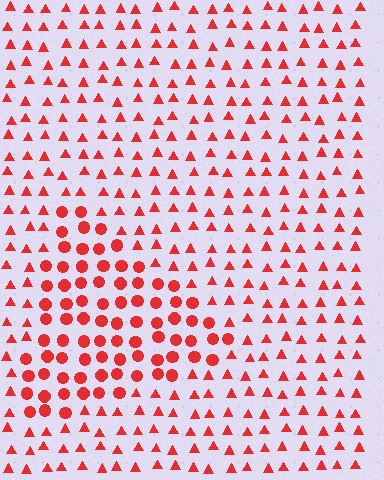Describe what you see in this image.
The image is filled with small red elements arranged in a uniform grid. A triangle-shaped region contains circles, while the surrounding area contains triangles. The boundary is defined purely by the change in element shape.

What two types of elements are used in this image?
The image uses circles inside the triangle region and triangles outside it.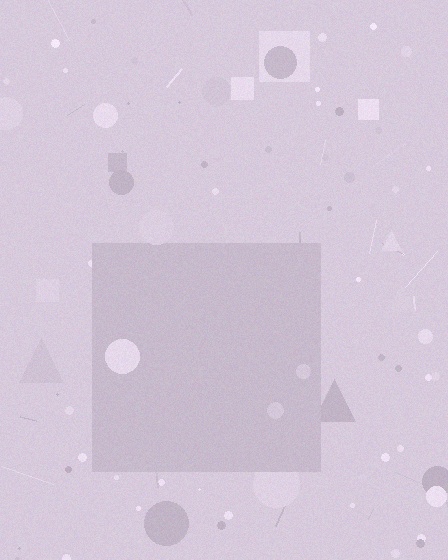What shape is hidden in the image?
A square is hidden in the image.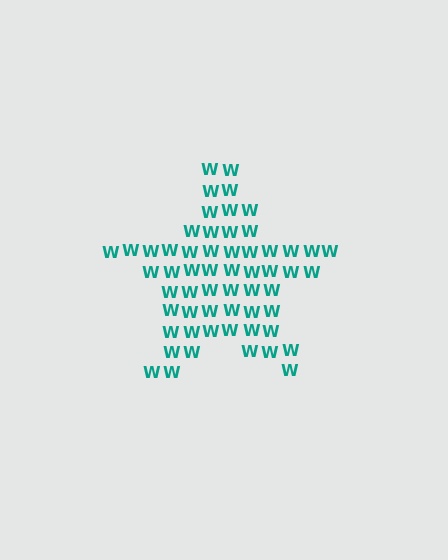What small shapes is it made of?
It is made of small letter W's.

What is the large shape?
The large shape is a star.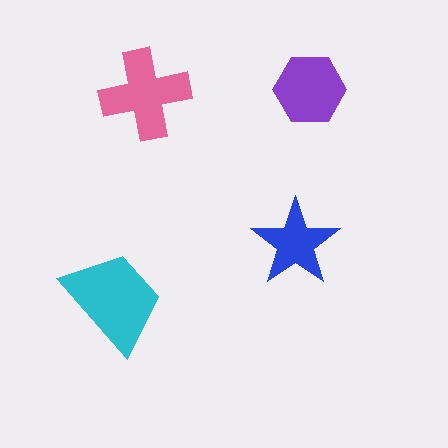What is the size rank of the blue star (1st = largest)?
4th.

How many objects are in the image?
There are 4 objects in the image.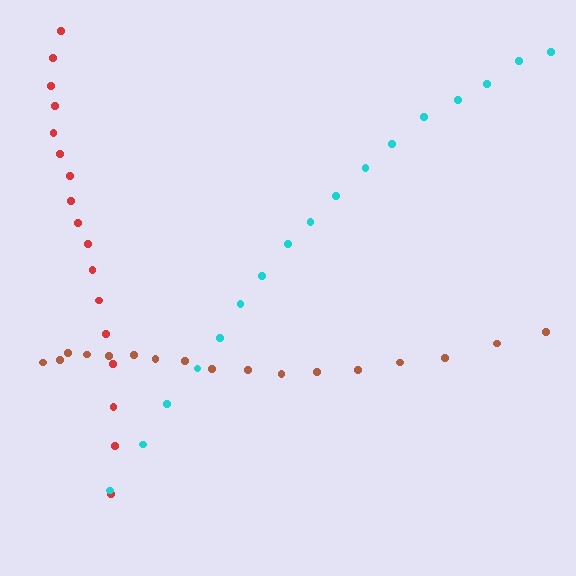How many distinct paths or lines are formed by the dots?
There are 3 distinct paths.